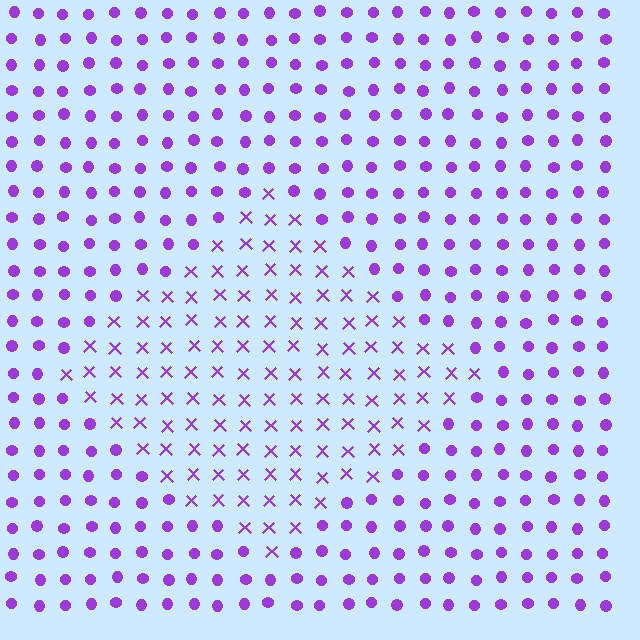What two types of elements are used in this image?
The image uses X marks inside the diamond region and circles outside it.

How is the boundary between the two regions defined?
The boundary is defined by a change in element shape: X marks inside vs. circles outside. All elements share the same color and spacing.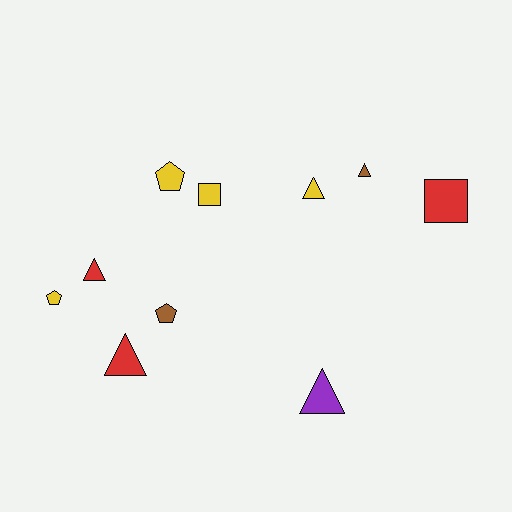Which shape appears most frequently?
Triangle, with 5 objects.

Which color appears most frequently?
Yellow, with 4 objects.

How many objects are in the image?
There are 10 objects.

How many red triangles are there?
There are 2 red triangles.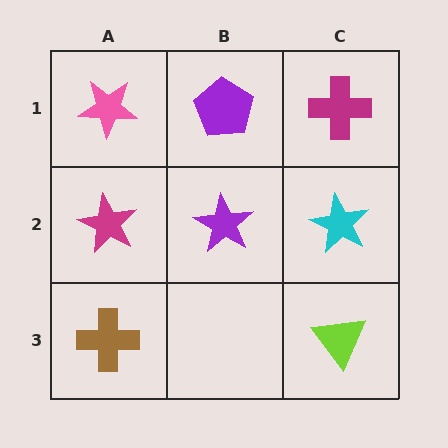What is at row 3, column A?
A brown cross.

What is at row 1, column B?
A purple pentagon.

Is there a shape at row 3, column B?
No, that cell is empty.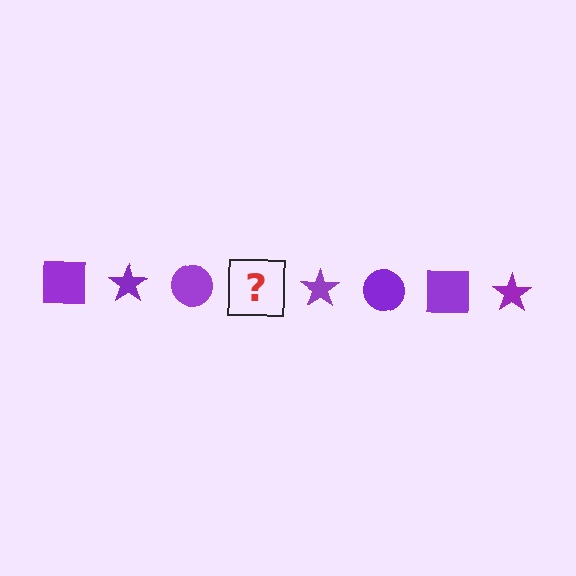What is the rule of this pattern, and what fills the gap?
The rule is that the pattern cycles through square, star, circle shapes in purple. The gap should be filled with a purple square.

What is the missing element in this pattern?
The missing element is a purple square.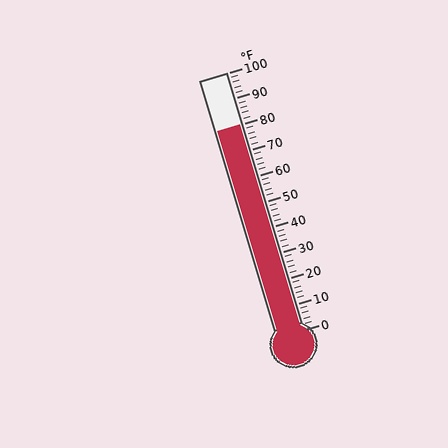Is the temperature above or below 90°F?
The temperature is below 90°F.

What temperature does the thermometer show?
The thermometer shows approximately 80°F.